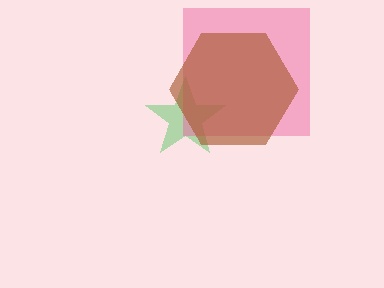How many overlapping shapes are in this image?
There are 3 overlapping shapes in the image.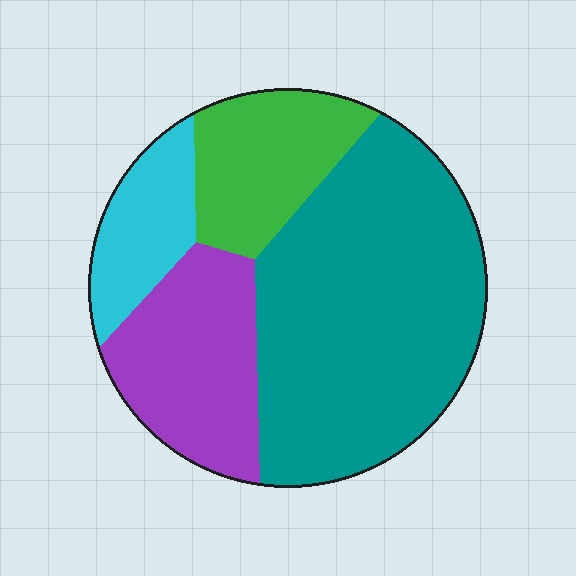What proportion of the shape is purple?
Purple takes up less than a quarter of the shape.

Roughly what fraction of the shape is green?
Green takes up less than a sixth of the shape.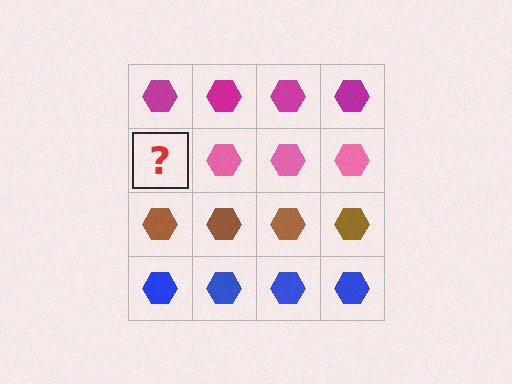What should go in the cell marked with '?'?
The missing cell should contain a pink hexagon.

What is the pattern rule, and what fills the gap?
The rule is that each row has a consistent color. The gap should be filled with a pink hexagon.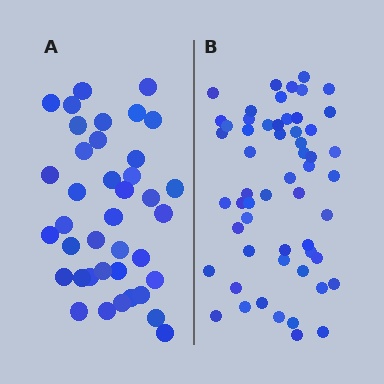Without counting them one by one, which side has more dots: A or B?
Region B (the right region) has more dots.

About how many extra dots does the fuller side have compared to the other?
Region B has approximately 15 more dots than region A.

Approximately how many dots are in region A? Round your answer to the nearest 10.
About 40 dots. (The exact count is 39, which rounds to 40.)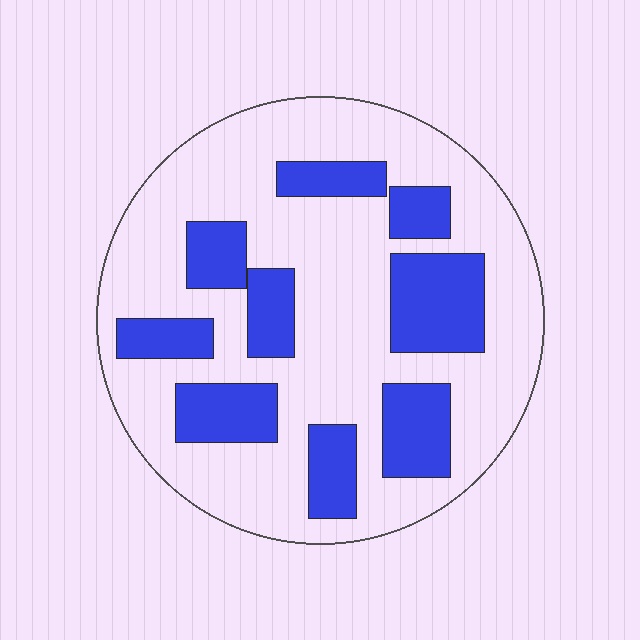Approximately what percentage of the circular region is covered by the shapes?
Approximately 30%.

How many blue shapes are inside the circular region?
9.